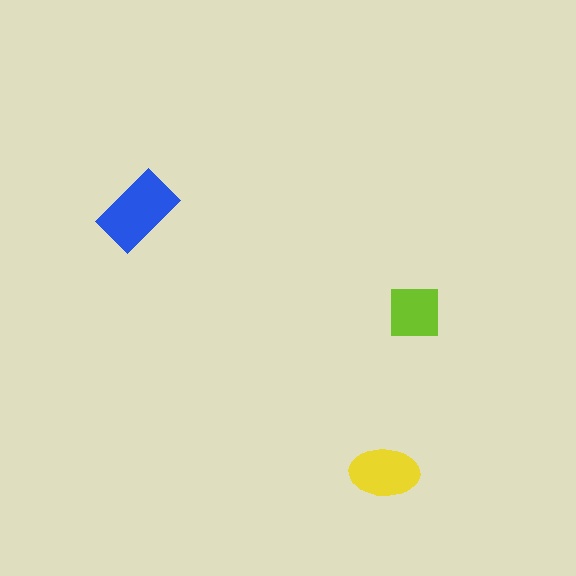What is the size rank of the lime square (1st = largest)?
3rd.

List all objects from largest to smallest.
The blue rectangle, the yellow ellipse, the lime square.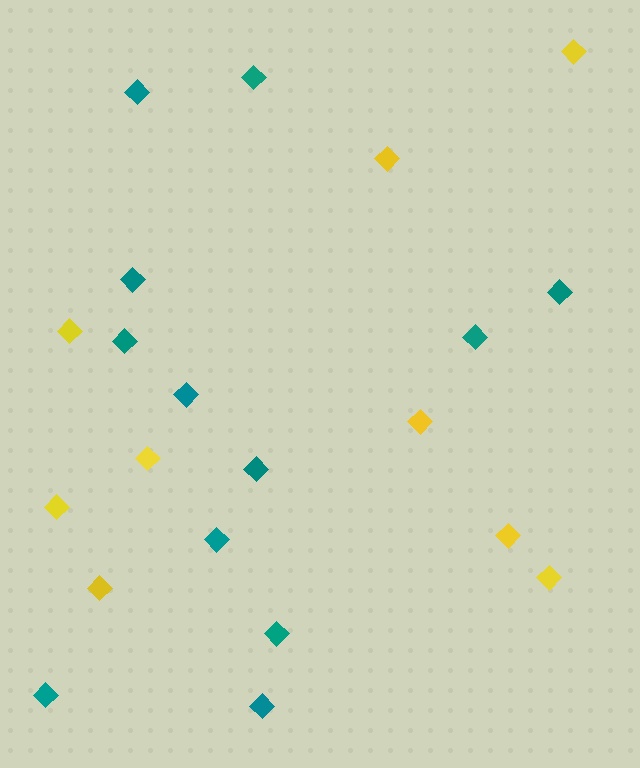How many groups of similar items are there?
There are 2 groups: one group of teal diamonds (12) and one group of yellow diamonds (9).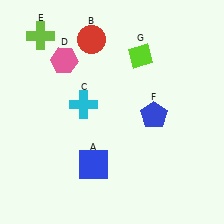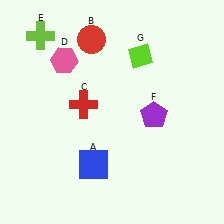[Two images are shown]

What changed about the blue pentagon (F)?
In Image 1, F is blue. In Image 2, it changed to purple.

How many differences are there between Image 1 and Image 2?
There are 2 differences between the two images.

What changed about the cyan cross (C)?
In Image 1, C is cyan. In Image 2, it changed to red.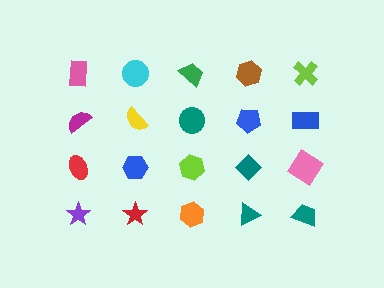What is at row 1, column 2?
A cyan circle.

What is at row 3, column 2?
A blue hexagon.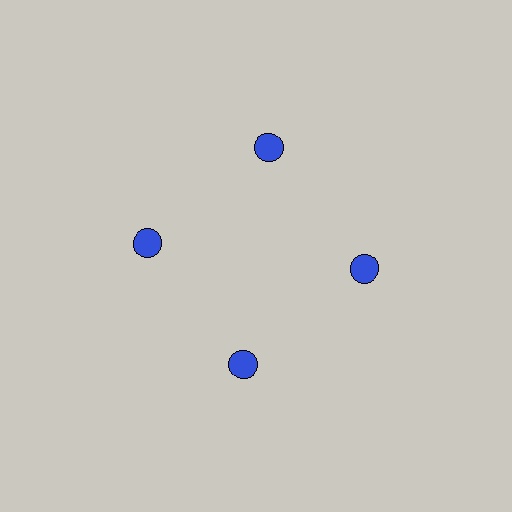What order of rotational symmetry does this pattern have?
This pattern has 4-fold rotational symmetry.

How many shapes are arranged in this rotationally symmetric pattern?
There are 4 shapes, arranged in 4 groups of 1.